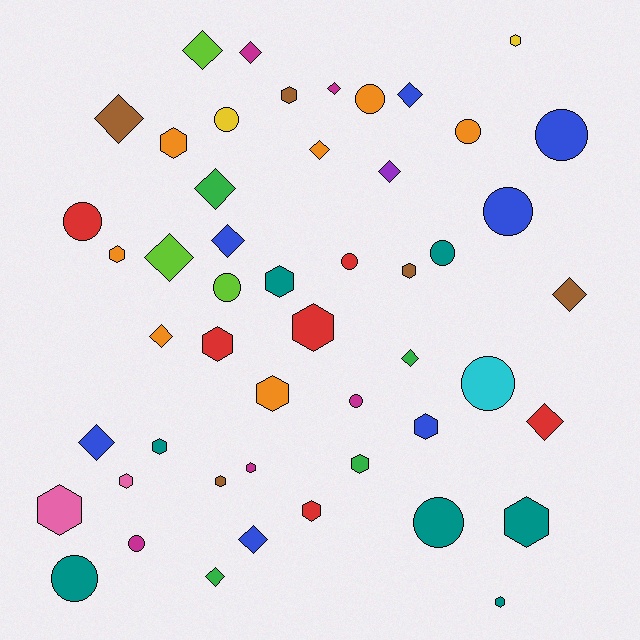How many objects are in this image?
There are 50 objects.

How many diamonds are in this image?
There are 17 diamonds.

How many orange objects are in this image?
There are 7 orange objects.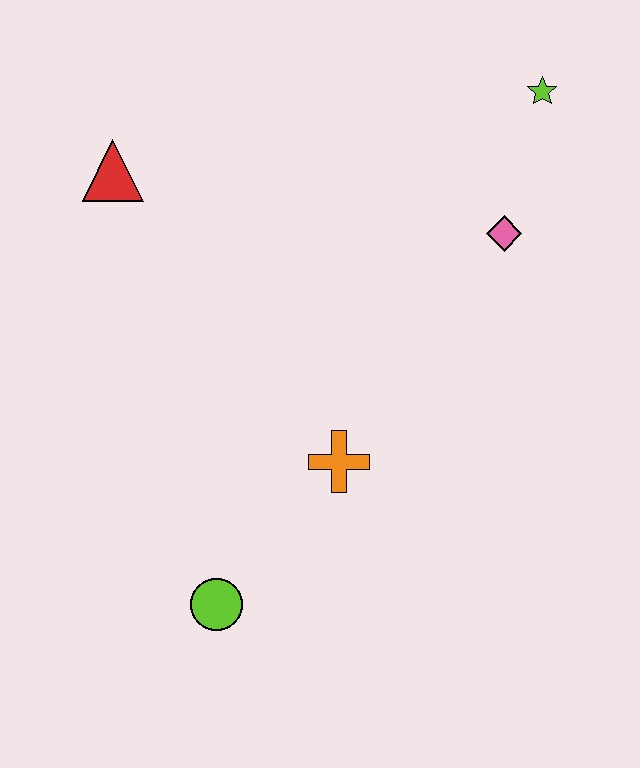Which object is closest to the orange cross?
The lime circle is closest to the orange cross.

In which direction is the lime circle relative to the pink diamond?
The lime circle is below the pink diamond.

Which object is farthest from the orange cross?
The lime star is farthest from the orange cross.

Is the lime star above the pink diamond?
Yes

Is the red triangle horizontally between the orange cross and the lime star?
No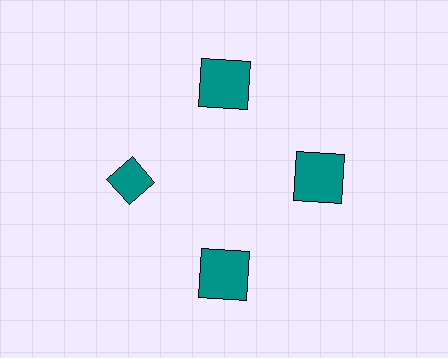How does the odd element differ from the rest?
It has a different shape: diamond instead of square.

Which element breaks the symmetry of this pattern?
The teal diamond at roughly the 9 o'clock position breaks the symmetry. All other shapes are teal squares.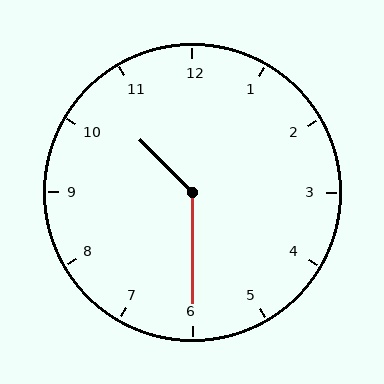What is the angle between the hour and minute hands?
Approximately 135 degrees.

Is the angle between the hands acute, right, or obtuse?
It is obtuse.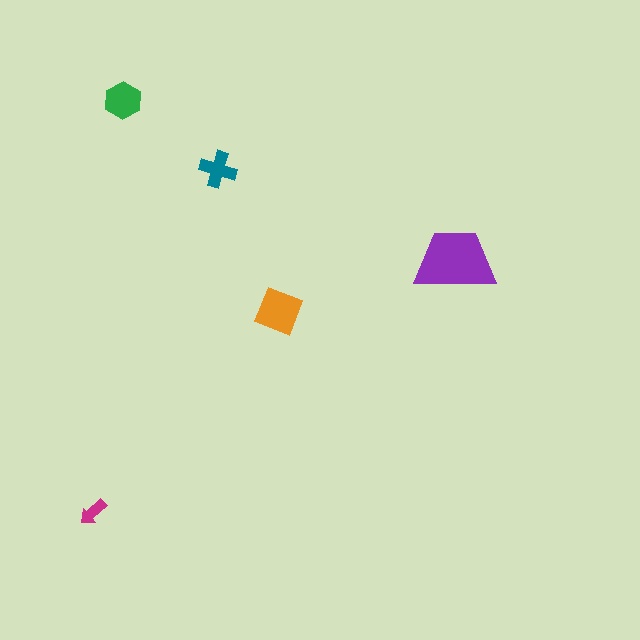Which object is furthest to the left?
The magenta arrow is leftmost.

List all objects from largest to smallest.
The purple trapezoid, the orange diamond, the green hexagon, the teal cross, the magenta arrow.